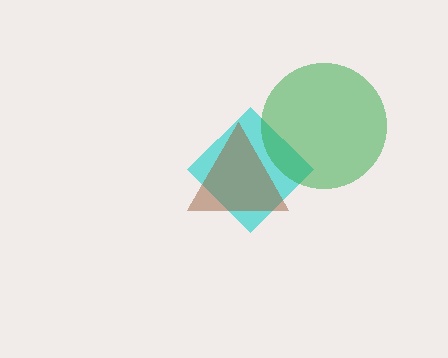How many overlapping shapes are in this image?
There are 3 overlapping shapes in the image.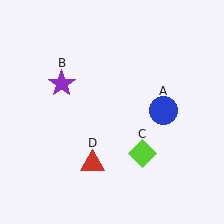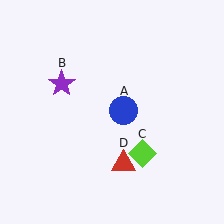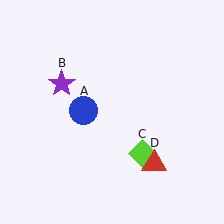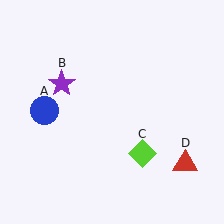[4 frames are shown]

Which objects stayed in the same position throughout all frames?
Purple star (object B) and lime diamond (object C) remained stationary.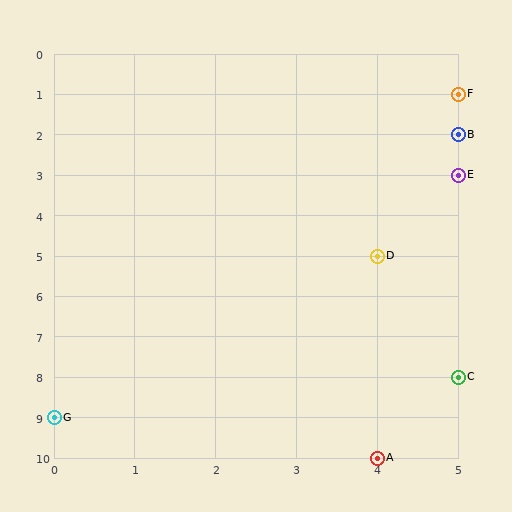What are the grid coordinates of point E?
Point E is at grid coordinates (5, 3).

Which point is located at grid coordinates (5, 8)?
Point C is at (5, 8).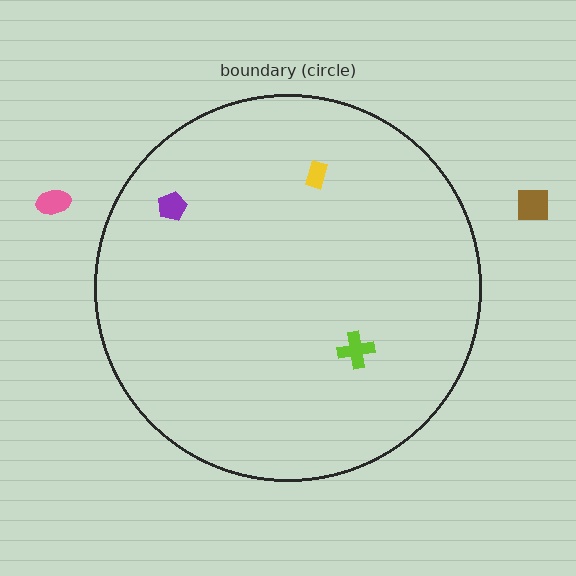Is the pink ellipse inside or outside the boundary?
Outside.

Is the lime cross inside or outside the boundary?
Inside.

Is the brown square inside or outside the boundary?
Outside.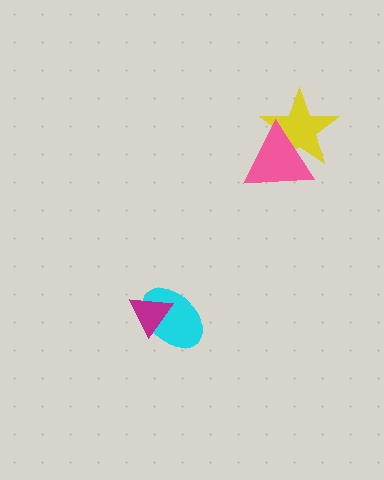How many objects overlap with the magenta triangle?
1 object overlaps with the magenta triangle.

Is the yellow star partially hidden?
Yes, it is partially covered by another shape.